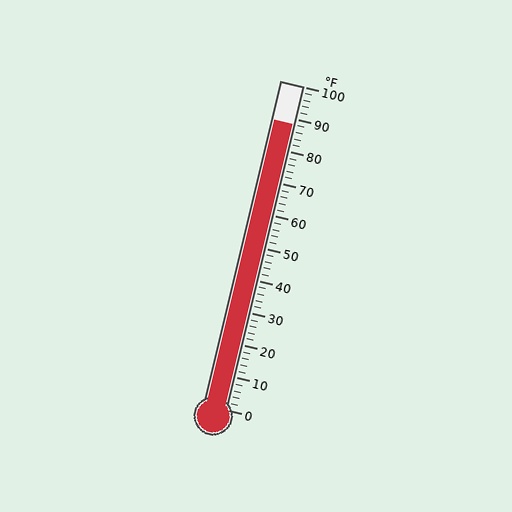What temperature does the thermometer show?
The thermometer shows approximately 88°F.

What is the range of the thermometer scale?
The thermometer scale ranges from 0°F to 100°F.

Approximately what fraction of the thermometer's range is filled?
The thermometer is filled to approximately 90% of its range.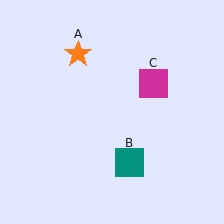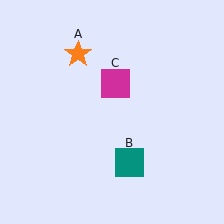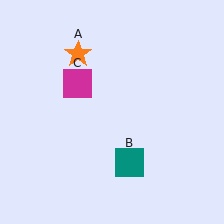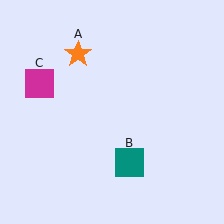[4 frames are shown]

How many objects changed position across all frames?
1 object changed position: magenta square (object C).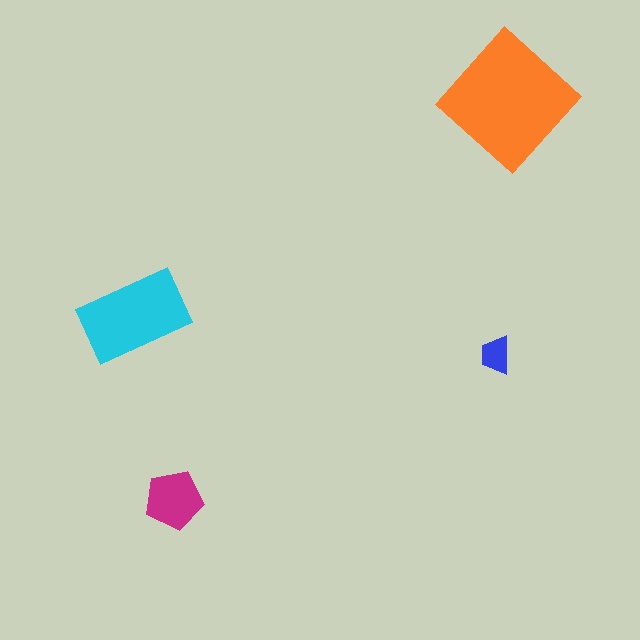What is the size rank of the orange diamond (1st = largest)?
1st.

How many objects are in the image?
There are 4 objects in the image.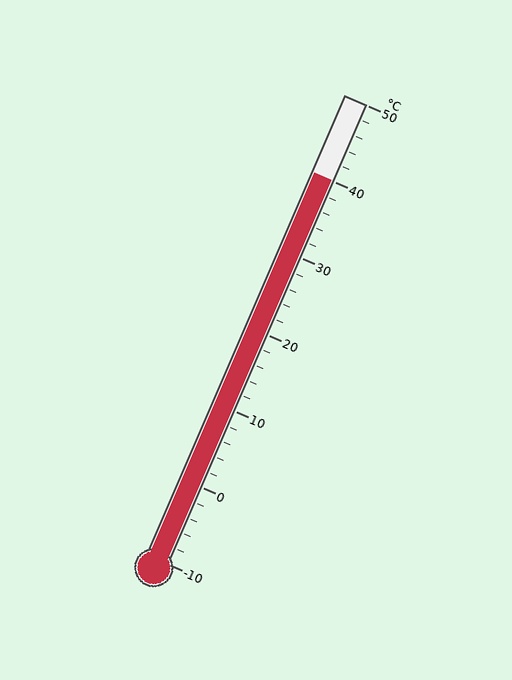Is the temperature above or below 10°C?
The temperature is above 10°C.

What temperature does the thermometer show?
The thermometer shows approximately 40°C.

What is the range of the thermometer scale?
The thermometer scale ranges from -10°C to 50°C.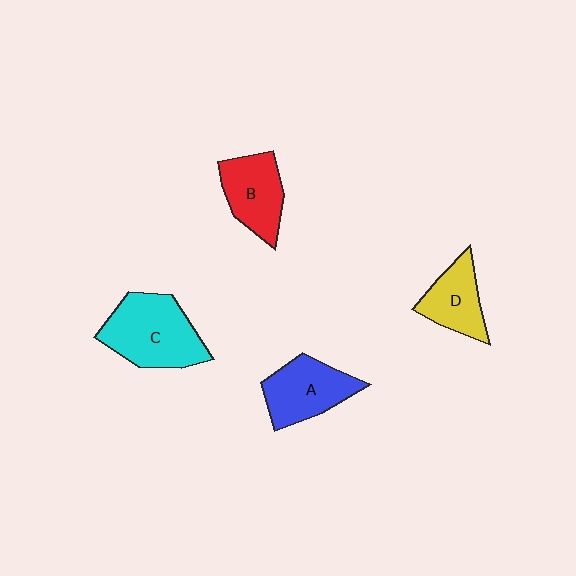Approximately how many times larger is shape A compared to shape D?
Approximately 1.2 times.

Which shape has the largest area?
Shape C (cyan).